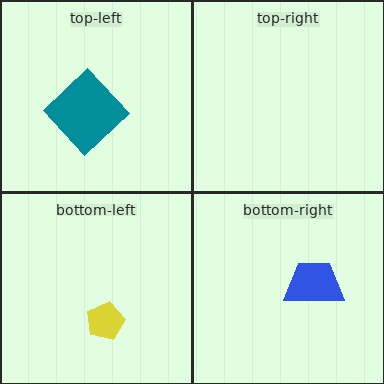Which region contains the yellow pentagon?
The bottom-left region.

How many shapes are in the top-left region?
1.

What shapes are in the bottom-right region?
The blue trapezoid.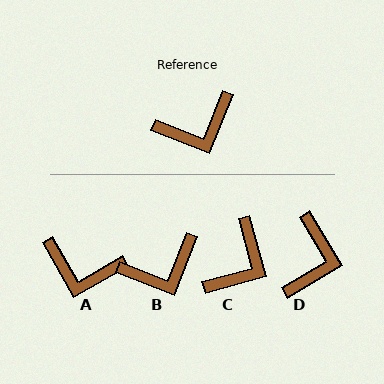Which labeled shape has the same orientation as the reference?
B.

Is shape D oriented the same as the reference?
No, it is off by about 52 degrees.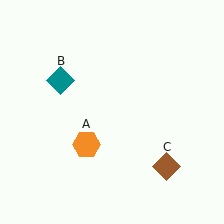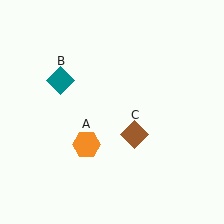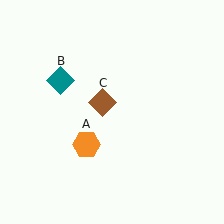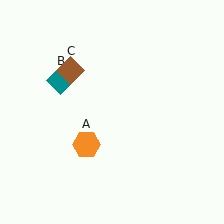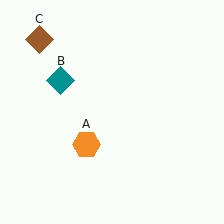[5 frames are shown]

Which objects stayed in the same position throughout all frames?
Orange hexagon (object A) and teal diamond (object B) remained stationary.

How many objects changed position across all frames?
1 object changed position: brown diamond (object C).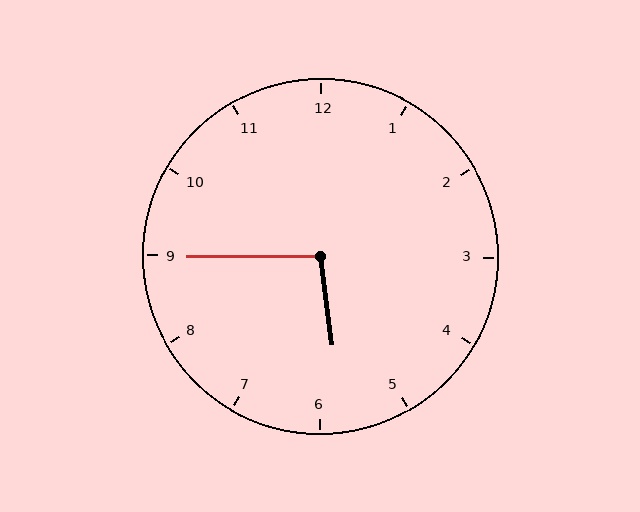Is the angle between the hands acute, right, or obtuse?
It is obtuse.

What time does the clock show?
5:45.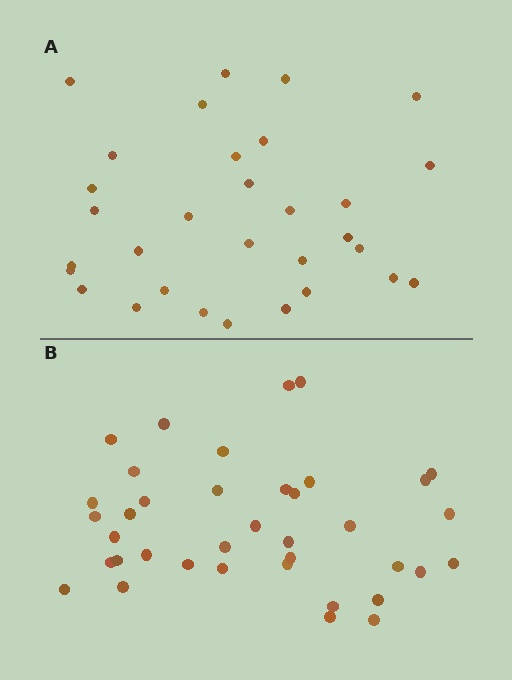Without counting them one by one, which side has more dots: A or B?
Region B (the bottom region) has more dots.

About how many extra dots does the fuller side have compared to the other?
Region B has roughly 8 or so more dots than region A.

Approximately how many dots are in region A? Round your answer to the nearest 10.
About 30 dots. (The exact count is 31, which rounds to 30.)